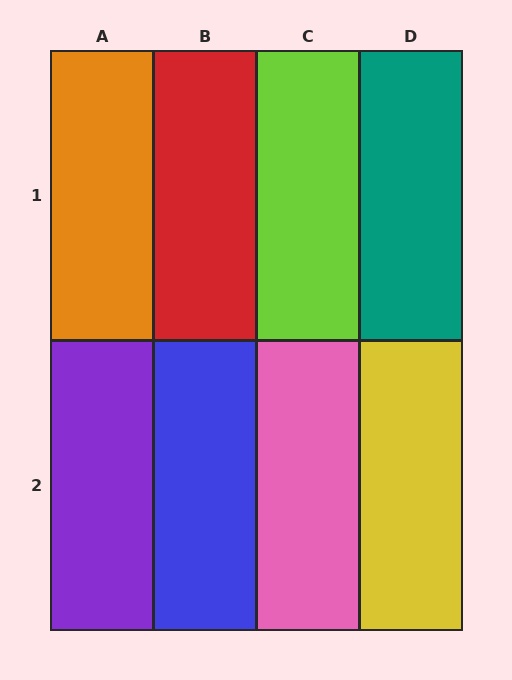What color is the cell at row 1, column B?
Red.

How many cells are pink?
1 cell is pink.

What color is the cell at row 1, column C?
Lime.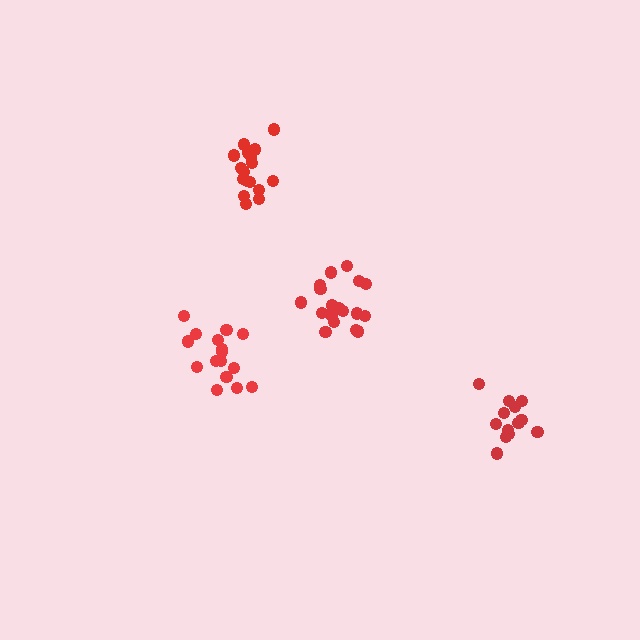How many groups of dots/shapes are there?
There are 4 groups.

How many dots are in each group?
Group 1: 17 dots, Group 2: 14 dots, Group 3: 18 dots, Group 4: 16 dots (65 total).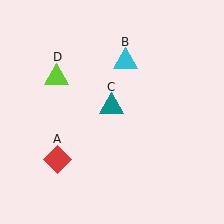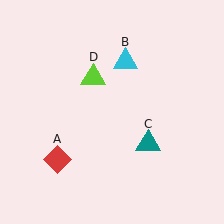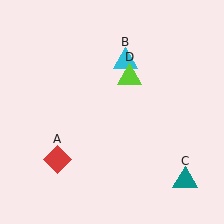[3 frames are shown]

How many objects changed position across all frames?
2 objects changed position: teal triangle (object C), lime triangle (object D).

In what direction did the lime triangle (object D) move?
The lime triangle (object D) moved right.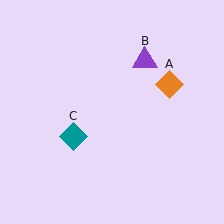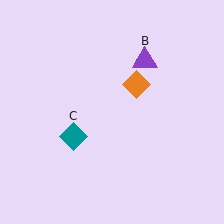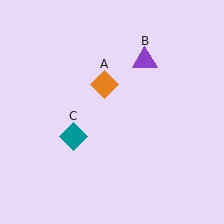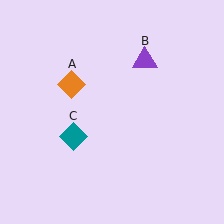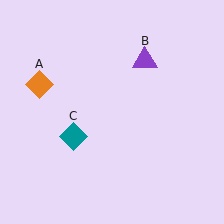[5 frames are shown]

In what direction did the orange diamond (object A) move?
The orange diamond (object A) moved left.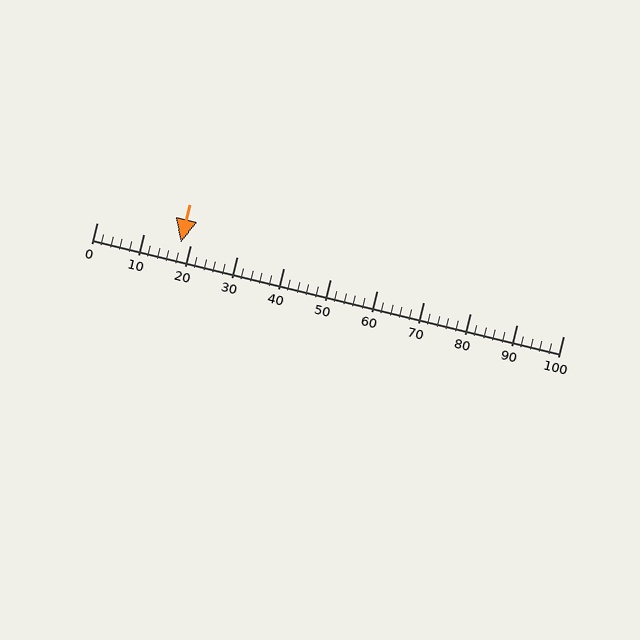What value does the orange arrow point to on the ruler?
The orange arrow points to approximately 18.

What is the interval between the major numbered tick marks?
The major tick marks are spaced 10 units apart.